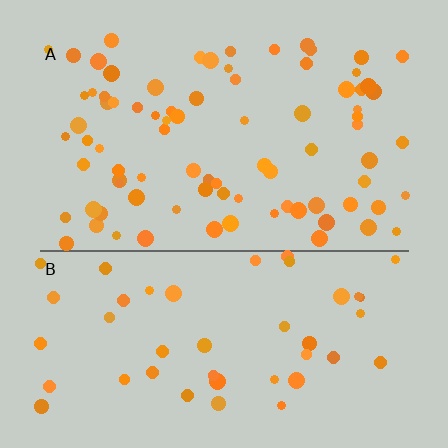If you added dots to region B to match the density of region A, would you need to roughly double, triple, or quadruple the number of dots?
Approximately double.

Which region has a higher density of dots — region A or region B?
A (the top).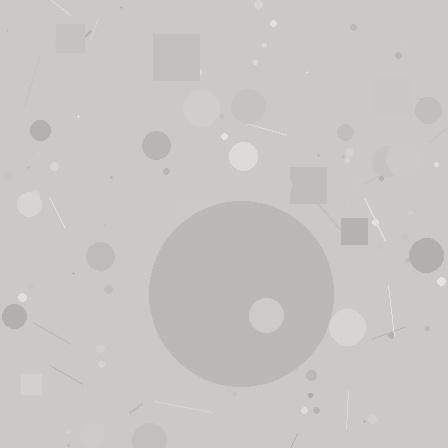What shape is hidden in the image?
A circle is hidden in the image.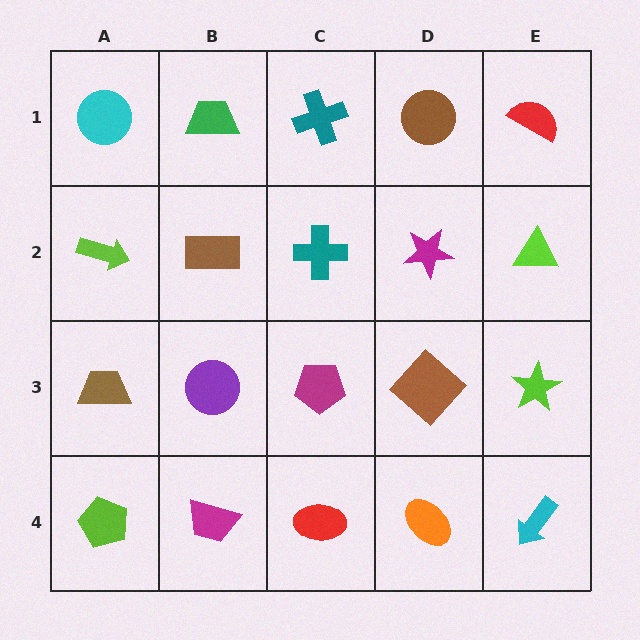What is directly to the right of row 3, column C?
A brown diamond.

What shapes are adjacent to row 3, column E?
A lime triangle (row 2, column E), a cyan arrow (row 4, column E), a brown diamond (row 3, column D).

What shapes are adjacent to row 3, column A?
A lime arrow (row 2, column A), a lime pentagon (row 4, column A), a purple circle (row 3, column B).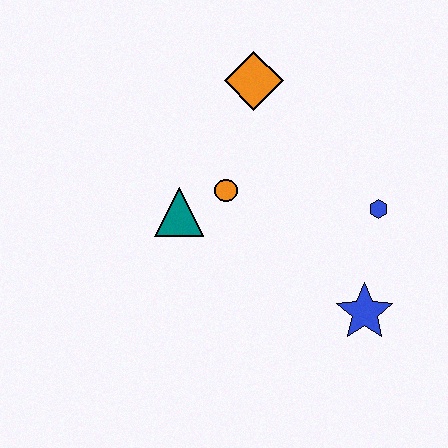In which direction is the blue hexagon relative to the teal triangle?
The blue hexagon is to the right of the teal triangle.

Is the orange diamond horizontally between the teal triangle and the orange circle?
No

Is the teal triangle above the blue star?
Yes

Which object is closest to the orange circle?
The teal triangle is closest to the orange circle.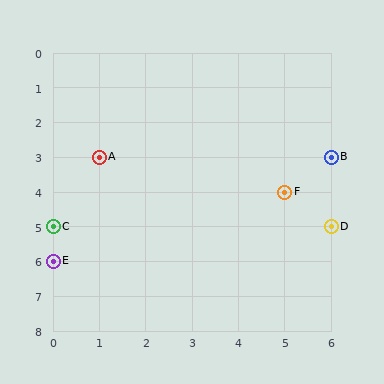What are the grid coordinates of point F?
Point F is at grid coordinates (5, 4).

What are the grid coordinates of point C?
Point C is at grid coordinates (0, 5).